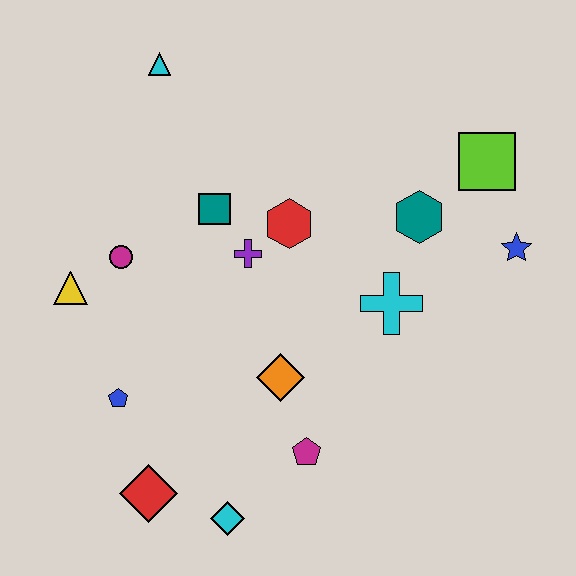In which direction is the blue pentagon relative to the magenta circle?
The blue pentagon is below the magenta circle.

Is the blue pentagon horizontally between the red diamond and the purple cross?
No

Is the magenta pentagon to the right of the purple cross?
Yes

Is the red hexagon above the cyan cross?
Yes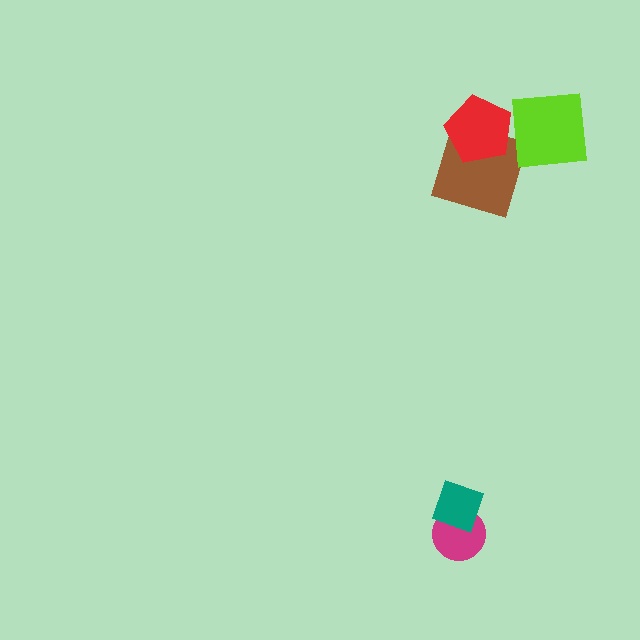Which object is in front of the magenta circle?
The teal diamond is in front of the magenta circle.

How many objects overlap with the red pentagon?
1 object overlaps with the red pentagon.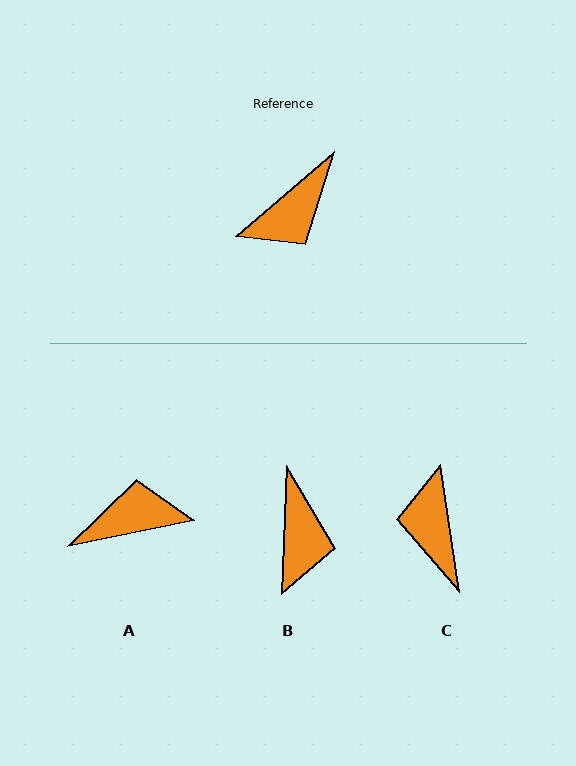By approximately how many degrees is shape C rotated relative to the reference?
Approximately 122 degrees clockwise.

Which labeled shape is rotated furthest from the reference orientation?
A, about 151 degrees away.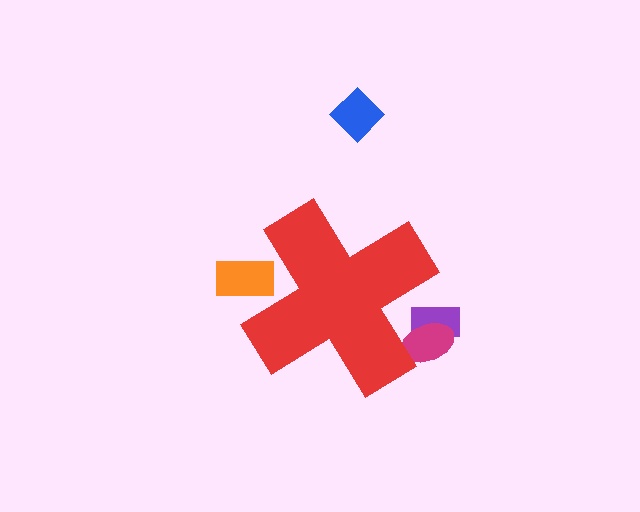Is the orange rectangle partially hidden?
Yes, the orange rectangle is partially hidden behind the red cross.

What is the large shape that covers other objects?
A red cross.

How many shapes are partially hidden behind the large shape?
3 shapes are partially hidden.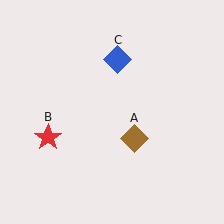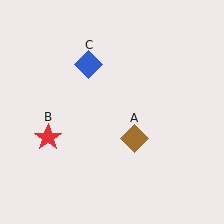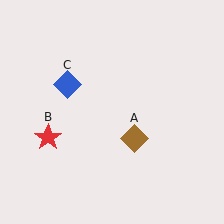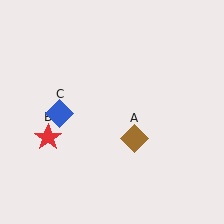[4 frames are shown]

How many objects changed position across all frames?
1 object changed position: blue diamond (object C).